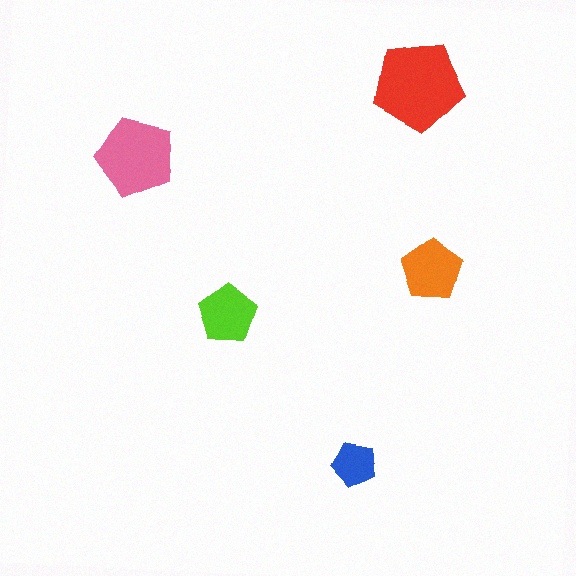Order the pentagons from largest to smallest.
the red one, the pink one, the orange one, the lime one, the blue one.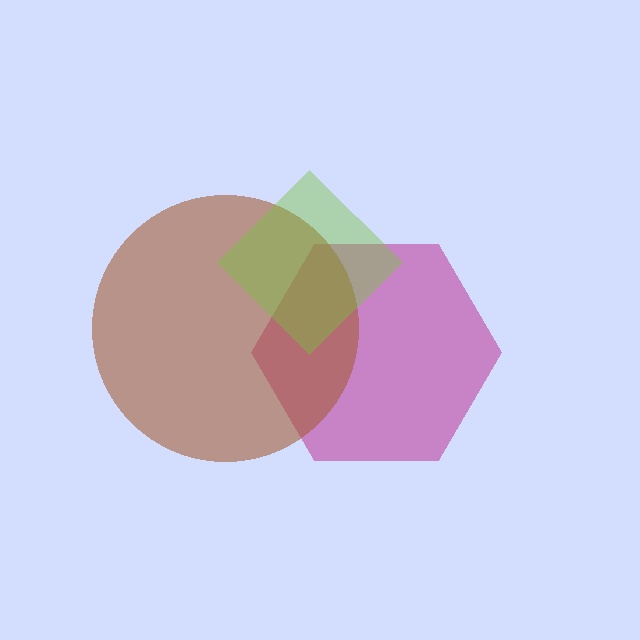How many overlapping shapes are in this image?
There are 3 overlapping shapes in the image.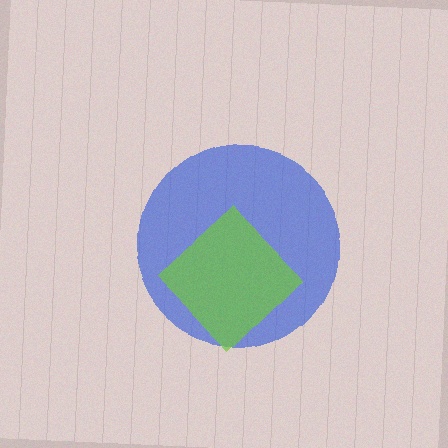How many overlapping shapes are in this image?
There are 2 overlapping shapes in the image.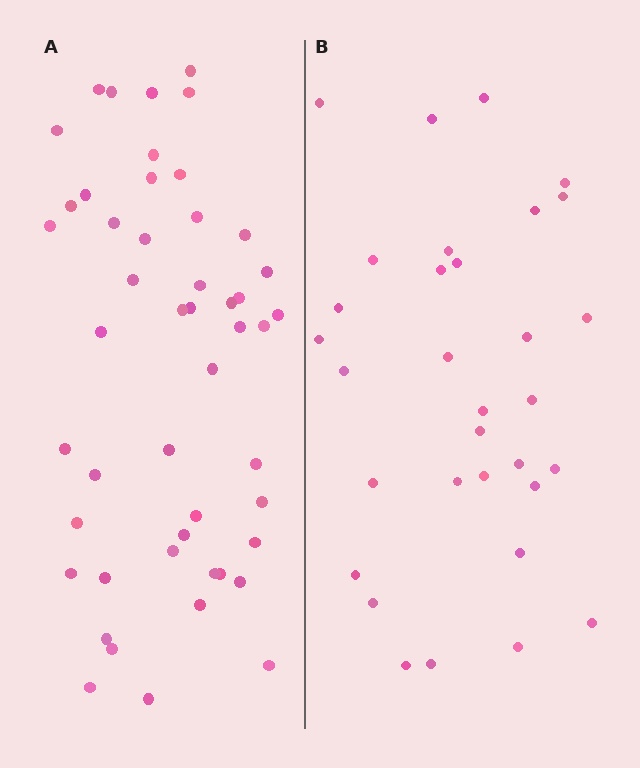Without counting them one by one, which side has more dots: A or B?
Region A (the left region) has more dots.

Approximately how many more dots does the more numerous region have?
Region A has approximately 15 more dots than region B.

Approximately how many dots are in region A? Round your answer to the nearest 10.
About 50 dots. (The exact count is 49, which rounds to 50.)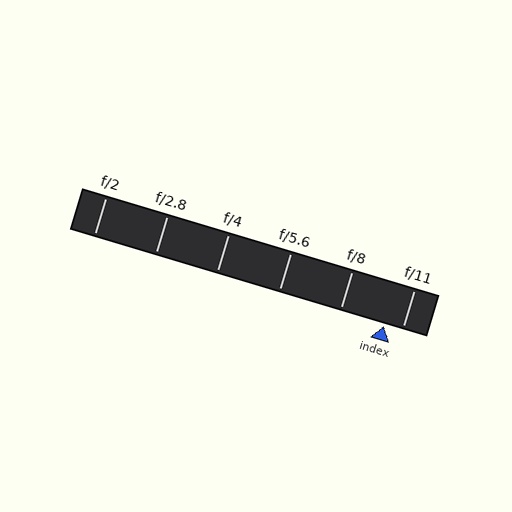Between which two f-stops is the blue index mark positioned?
The index mark is between f/8 and f/11.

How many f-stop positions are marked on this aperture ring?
There are 6 f-stop positions marked.